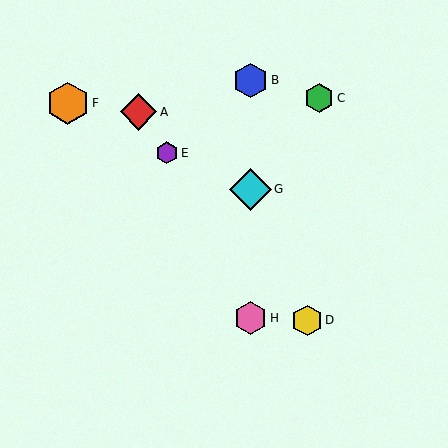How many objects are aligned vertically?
3 objects (B, G, H) are aligned vertically.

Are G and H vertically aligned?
Yes, both are at x≈250.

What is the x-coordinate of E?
Object E is at x≈167.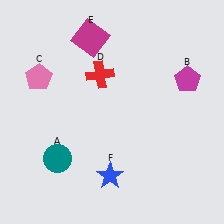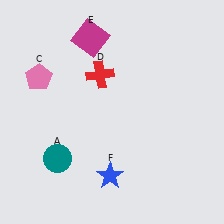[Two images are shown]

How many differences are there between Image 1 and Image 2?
There is 1 difference between the two images.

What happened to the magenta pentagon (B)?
The magenta pentagon (B) was removed in Image 2. It was in the top-right area of Image 1.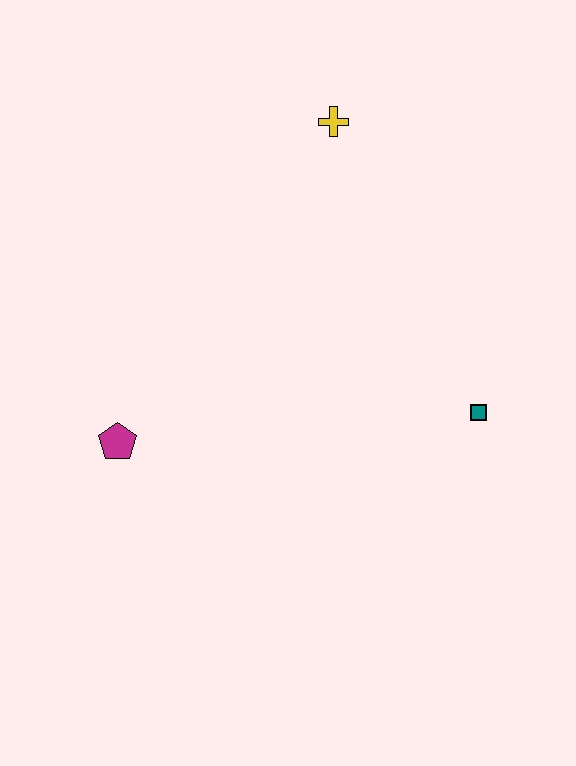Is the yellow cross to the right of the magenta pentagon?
Yes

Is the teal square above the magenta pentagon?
Yes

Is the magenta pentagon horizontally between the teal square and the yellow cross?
No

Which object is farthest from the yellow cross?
The magenta pentagon is farthest from the yellow cross.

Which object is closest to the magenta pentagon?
The teal square is closest to the magenta pentagon.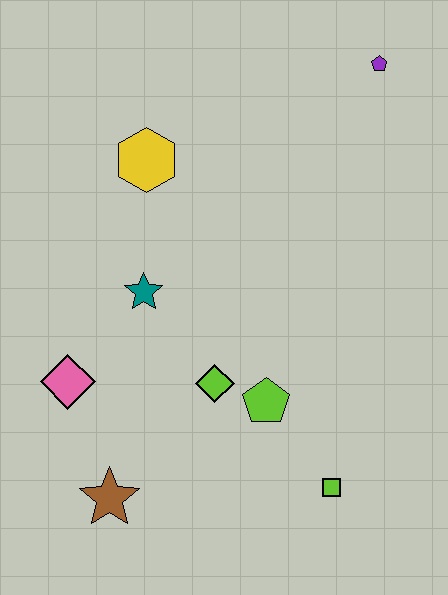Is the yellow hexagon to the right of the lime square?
No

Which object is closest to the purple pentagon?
The yellow hexagon is closest to the purple pentagon.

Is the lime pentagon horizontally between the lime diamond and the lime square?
Yes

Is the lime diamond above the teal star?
No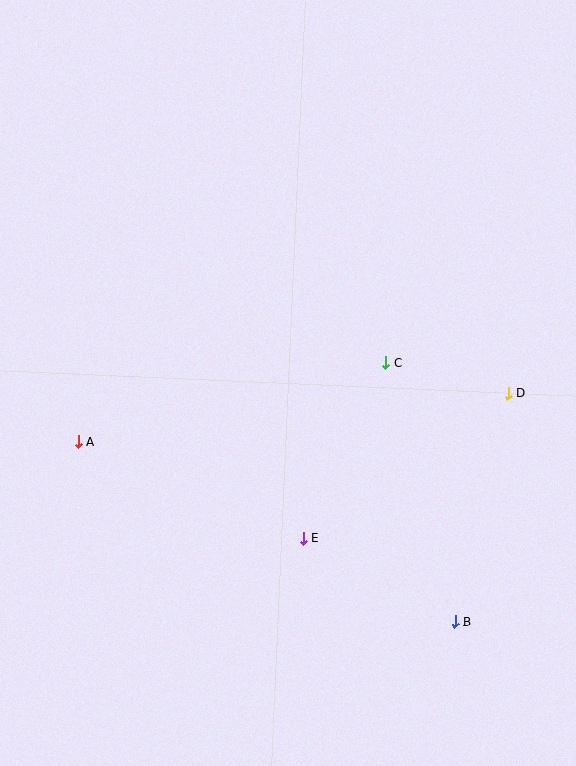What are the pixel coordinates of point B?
Point B is at (455, 621).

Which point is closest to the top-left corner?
Point A is closest to the top-left corner.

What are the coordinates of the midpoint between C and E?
The midpoint between C and E is at (345, 450).